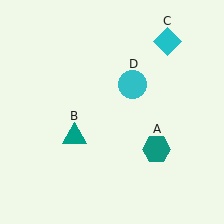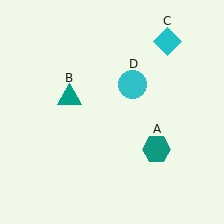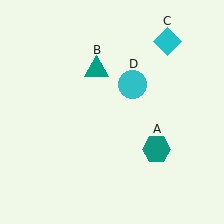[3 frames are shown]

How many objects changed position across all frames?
1 object changed position: teal triangle (object B).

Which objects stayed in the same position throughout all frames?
Teal hexagon (object A) and cyan diamond (object C) and cyan circle (object D) remained stationary.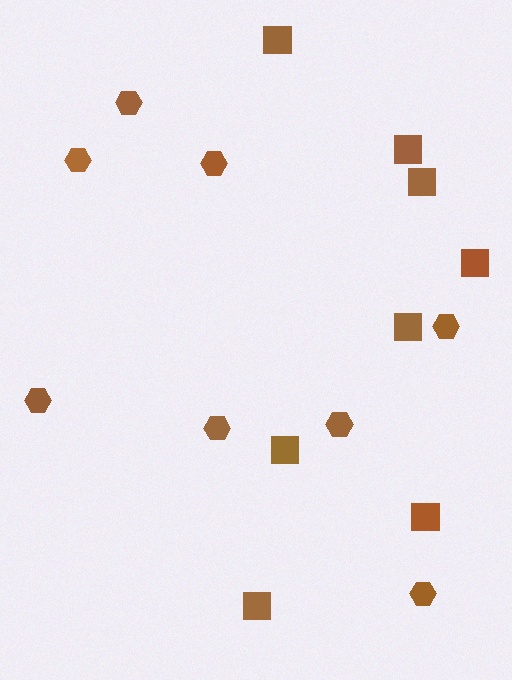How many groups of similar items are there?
There are 2 groups: one group of hexagons (8) and one group of squares (8).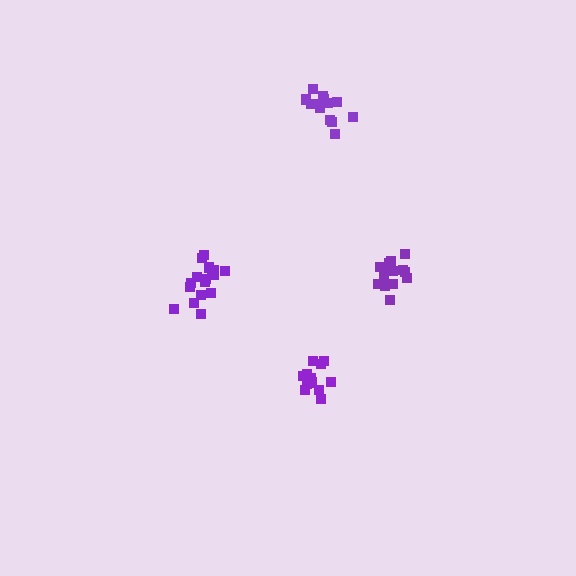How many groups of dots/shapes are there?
There are 4 groups.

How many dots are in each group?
Group 1: 14 dots, Group 2: 14 dots, Group 3: 18 dots, Group 4: 15 dots (61 total).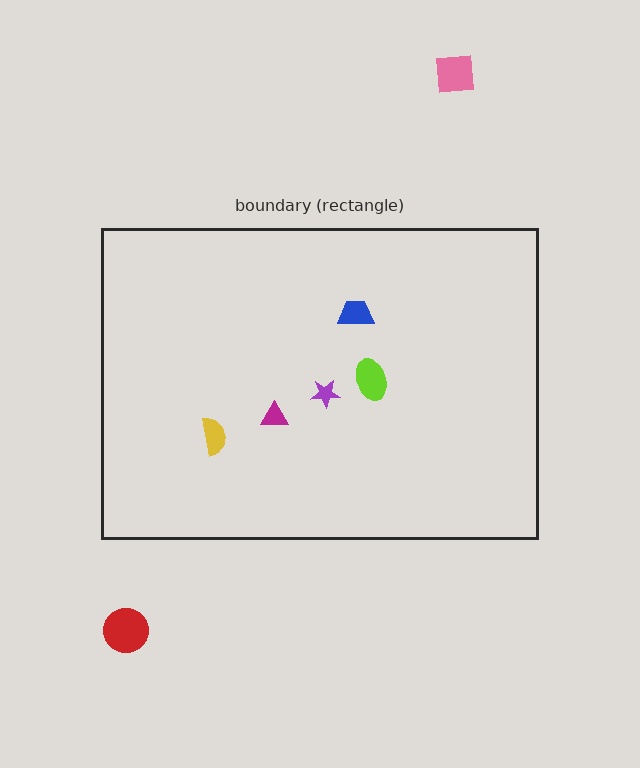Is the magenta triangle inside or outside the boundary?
Inside.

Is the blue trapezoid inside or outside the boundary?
Inside.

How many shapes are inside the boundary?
5 inside, 2 outside.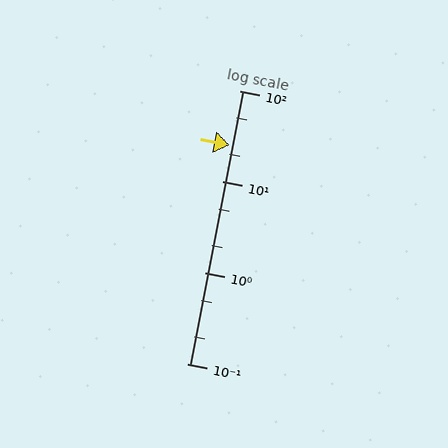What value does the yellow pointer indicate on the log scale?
The pointer indicates approximately 25.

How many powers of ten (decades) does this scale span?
The scale spans 3 decades, from 0.1 to 100.